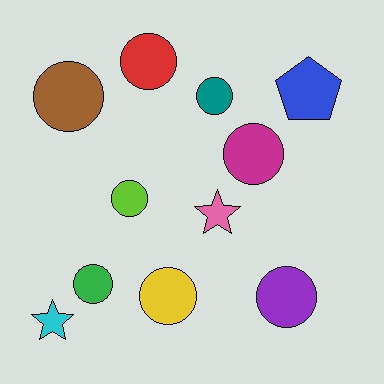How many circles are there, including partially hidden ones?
There are 8 circles.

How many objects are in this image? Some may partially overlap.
There are 11 objects.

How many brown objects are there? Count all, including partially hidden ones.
There is 1 brown object.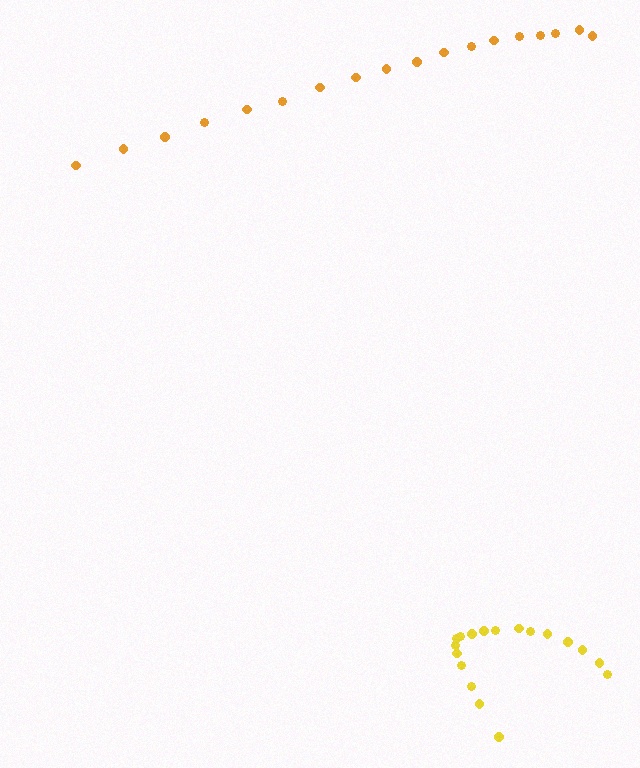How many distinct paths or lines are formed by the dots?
There are 2 distinct paths.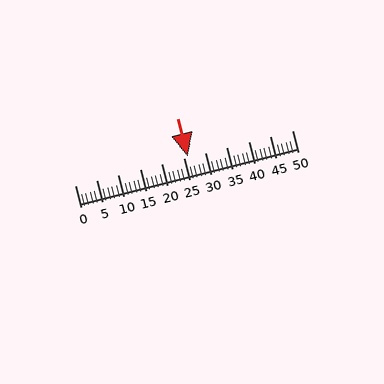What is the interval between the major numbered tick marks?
The major tick marks are spaced 5 units apart.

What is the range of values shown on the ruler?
The ruler shows values from 0 to 50.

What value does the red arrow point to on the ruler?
The red arrow points to approximately 26.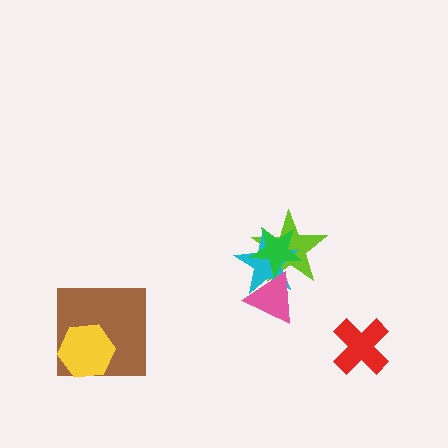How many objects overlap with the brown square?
1 object overlaps with the brown square.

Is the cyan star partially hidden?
Yes, it is partially covered by another shape.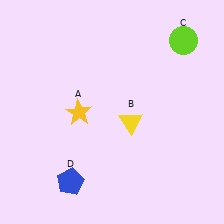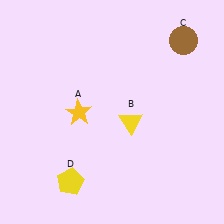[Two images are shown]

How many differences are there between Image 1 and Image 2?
There are 2 differences between the two images.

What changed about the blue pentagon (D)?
In Image 1, D is blue. In Image 2, it changed to yellow.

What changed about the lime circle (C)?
In Image 1, C is lime. In Image 2, it changed to brown.